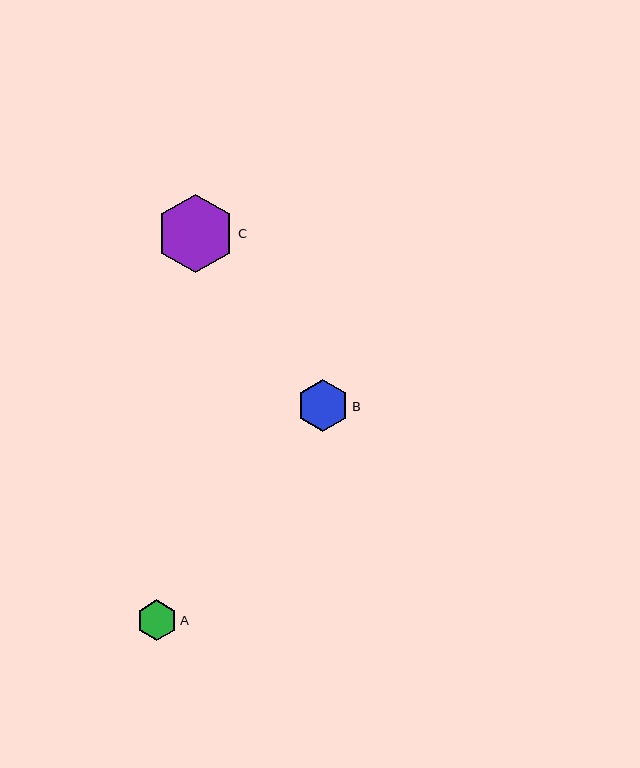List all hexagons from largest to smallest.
From largest to smallest: C, B, A.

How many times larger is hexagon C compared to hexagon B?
Hexagon C is approximately 1.5 times the size of hexagon B.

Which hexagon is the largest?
Hexagon C is the largest with a size of approximately 79 pixels.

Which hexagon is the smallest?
Hexagon A is the smallest with a size of approximately 41 pixels.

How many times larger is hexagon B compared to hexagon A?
Hexagon B is approximately 1.3 times the size of hexagon A.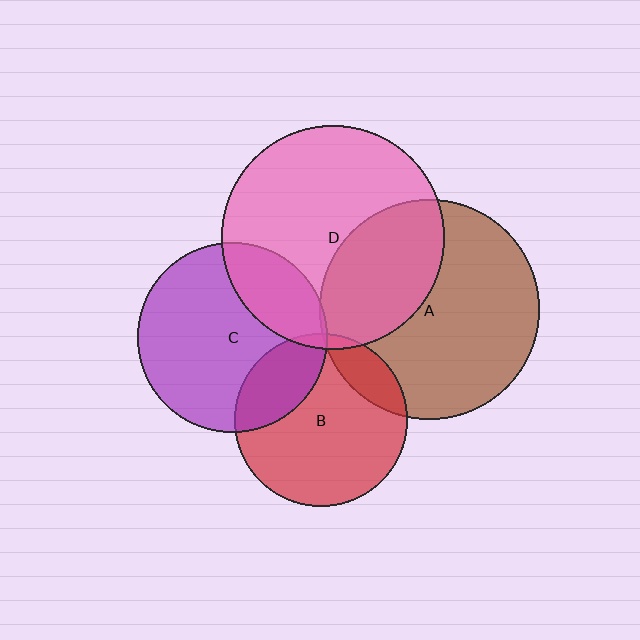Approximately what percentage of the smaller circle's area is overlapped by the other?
Approximately 5%.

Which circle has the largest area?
Circle D (pink).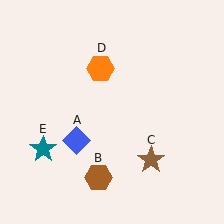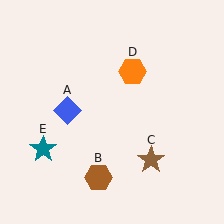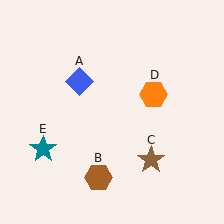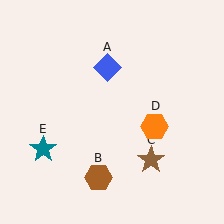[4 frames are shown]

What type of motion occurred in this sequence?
The blue diamond (object A), orange hexagon (object D) rotated clockwise around the center of the scene.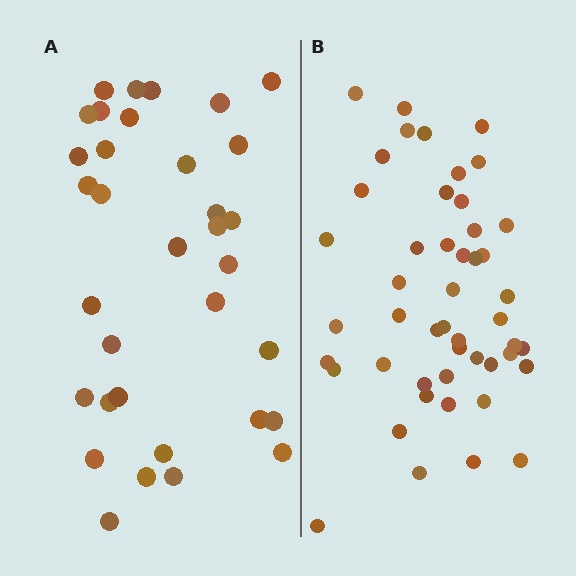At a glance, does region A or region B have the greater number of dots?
Region B (the right region) has more dots.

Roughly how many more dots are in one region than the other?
Region B has approximately 15 more dots than region A.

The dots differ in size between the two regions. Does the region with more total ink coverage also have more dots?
No. Region A has more total ink coverage because its dots are larger, but region B actually contains more individual dots. Total area can be misleading — the number of items is what matters here.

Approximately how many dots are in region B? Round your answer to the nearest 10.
About 50 dots. (The exact count is 48, which rounds to 50.)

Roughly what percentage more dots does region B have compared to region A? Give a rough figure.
About 40% more.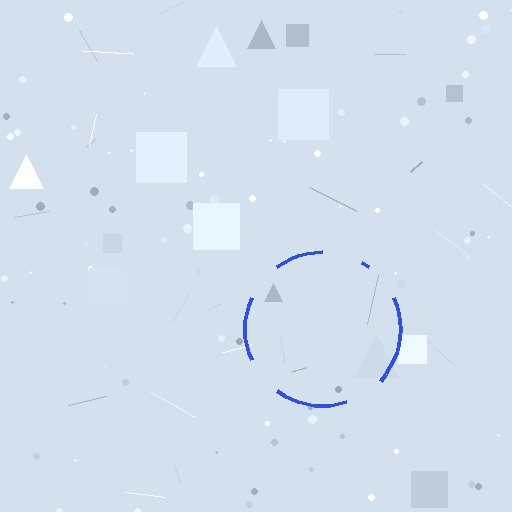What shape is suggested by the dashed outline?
The dashed outline suggests a circle.